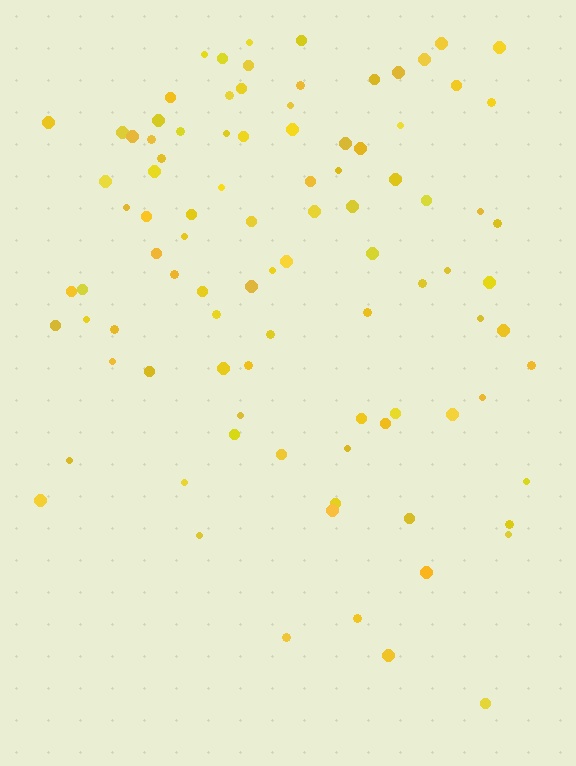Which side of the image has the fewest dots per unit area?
The bottom.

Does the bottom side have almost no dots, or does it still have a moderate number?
Still a moderate number, just noticeably fewer than the top.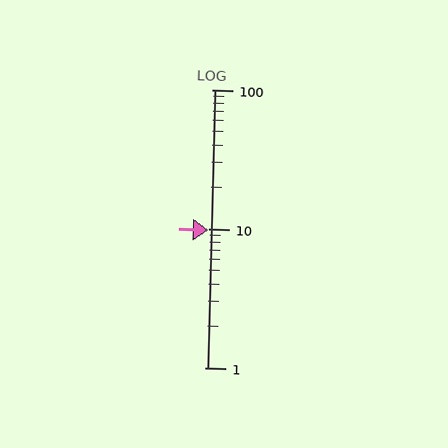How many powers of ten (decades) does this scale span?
The scale spans 2 decades, from 1 to 100.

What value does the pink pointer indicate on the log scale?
The pointer indicates approximately 9.8.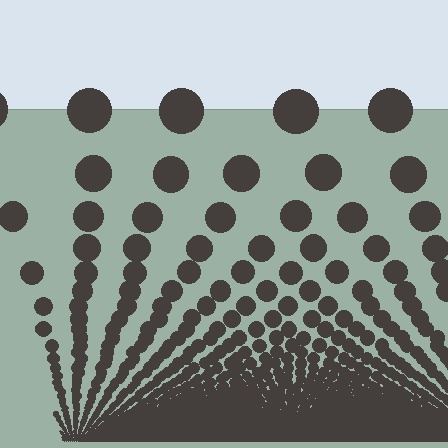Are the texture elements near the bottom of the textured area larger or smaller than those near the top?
Smaller. The gradient is inverted — elements near the bottom are smaller and denser.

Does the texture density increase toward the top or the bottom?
Density increases toward the bottom.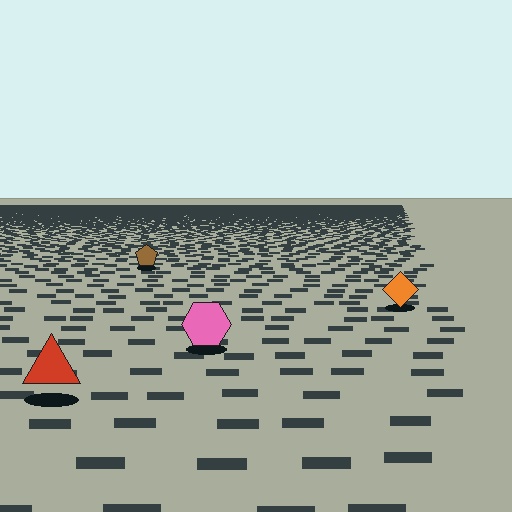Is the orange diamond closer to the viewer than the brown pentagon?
Yes. The orange diamond is closer — you can tell from the texture gradient: the ground texture is coarser near it.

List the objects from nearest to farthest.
From nearest to farthest: the red triangle, the pink hexagon, the orange diamond, the brown pentagon.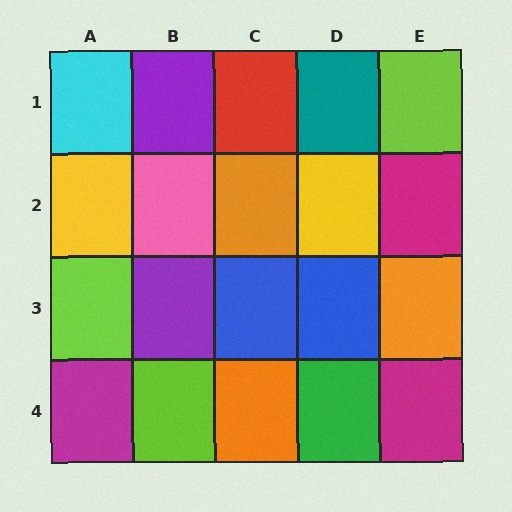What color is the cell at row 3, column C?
Blue.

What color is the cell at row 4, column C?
Orange.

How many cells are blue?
2 cells are blue.